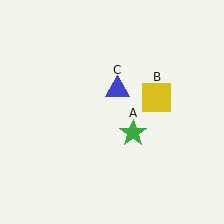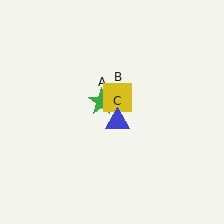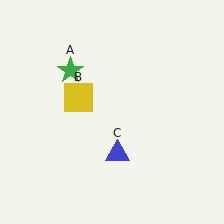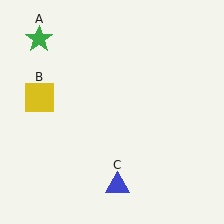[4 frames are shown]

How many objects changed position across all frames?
3 objects changed position: green star (object A), yellow square (object B), blue triangle (object C).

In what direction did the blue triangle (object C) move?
The blue triangle (object C) moved down.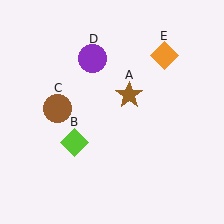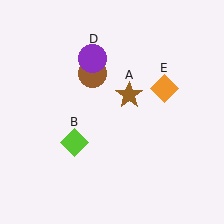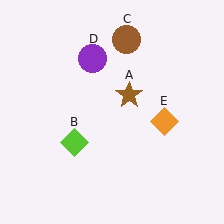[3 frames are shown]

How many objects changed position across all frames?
2 objects changed position: brown circle (object C), orange diamond (object E).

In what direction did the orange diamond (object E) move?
The orange diamond (object E) moved down.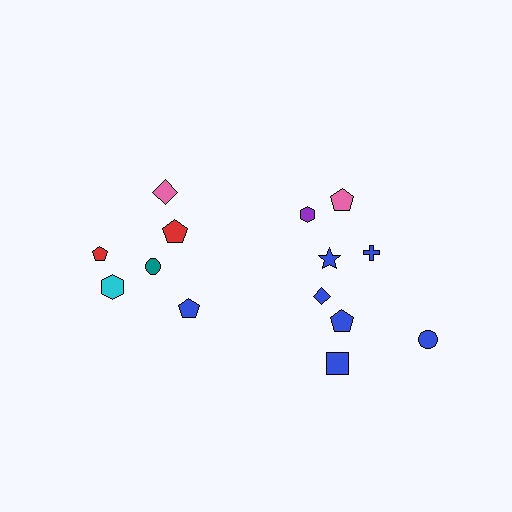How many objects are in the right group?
There are 8 objects.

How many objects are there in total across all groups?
There are 14 objects.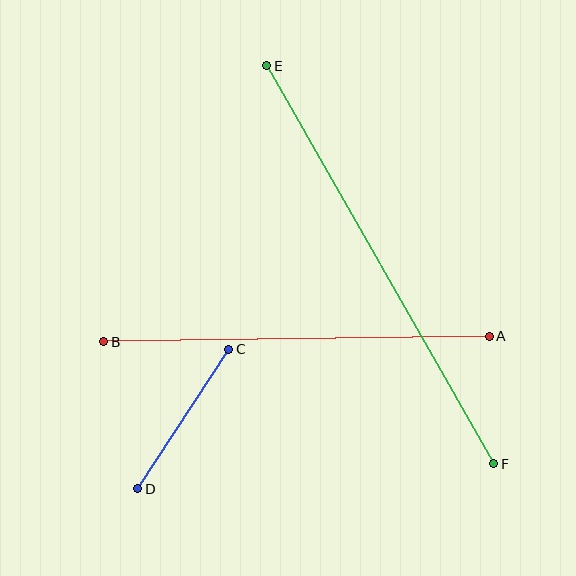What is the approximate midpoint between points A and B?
The midpoint is at approximately (296, 339) pixels.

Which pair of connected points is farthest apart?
Points E and F are farthest apart.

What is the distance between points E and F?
The distance is approximately 458 pixels.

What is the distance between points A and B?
The distance is approximately 386 pixels.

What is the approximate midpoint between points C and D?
The midpoint is at approximately (183, 419) pixels.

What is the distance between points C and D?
The distance is approximately 166 pixels.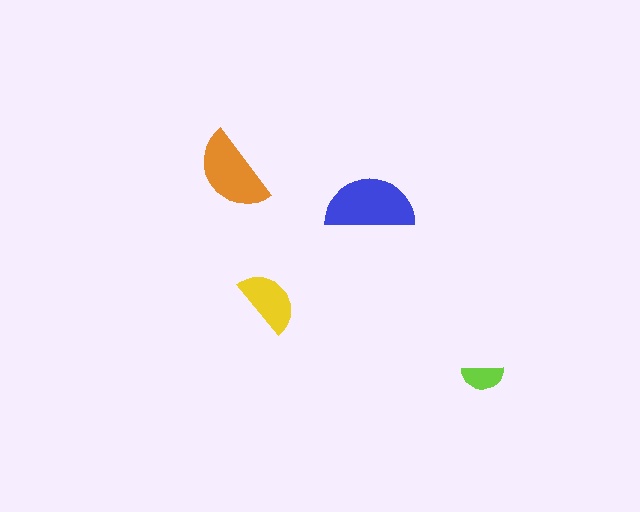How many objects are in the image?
There are 4 objects in the image.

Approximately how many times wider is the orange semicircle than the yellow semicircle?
About 1.5 times wider.